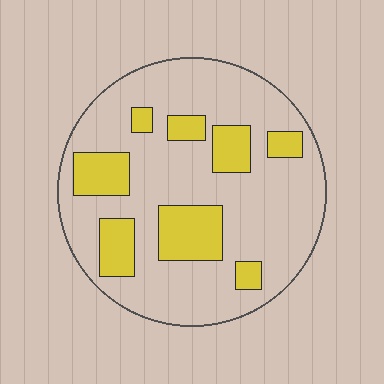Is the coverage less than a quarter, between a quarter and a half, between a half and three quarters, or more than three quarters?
Less than a quarter.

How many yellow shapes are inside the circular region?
8.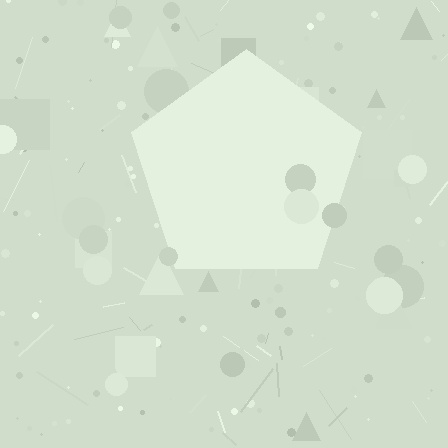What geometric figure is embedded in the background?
A pentagon is embedded in the background.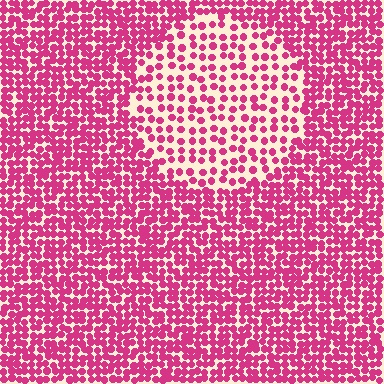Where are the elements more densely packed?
The elements are more densely packed outside the circle boundary.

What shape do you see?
I see a circle.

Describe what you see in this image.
The image contains small magenta elements arranged at two different densities. A circle-shaped region is visible where the elements are less densely packed than the surrounding area.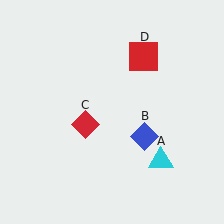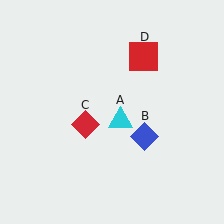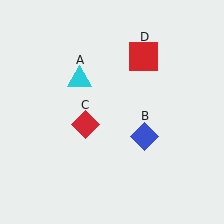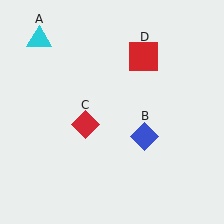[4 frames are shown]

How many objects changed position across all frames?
1 object changed position: cyan triangle (object A).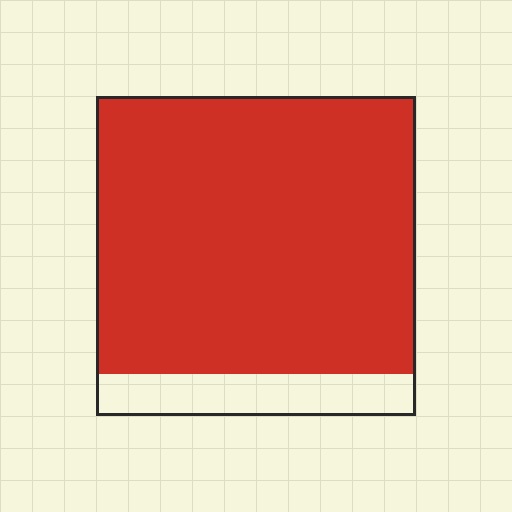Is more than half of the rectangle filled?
Yes.